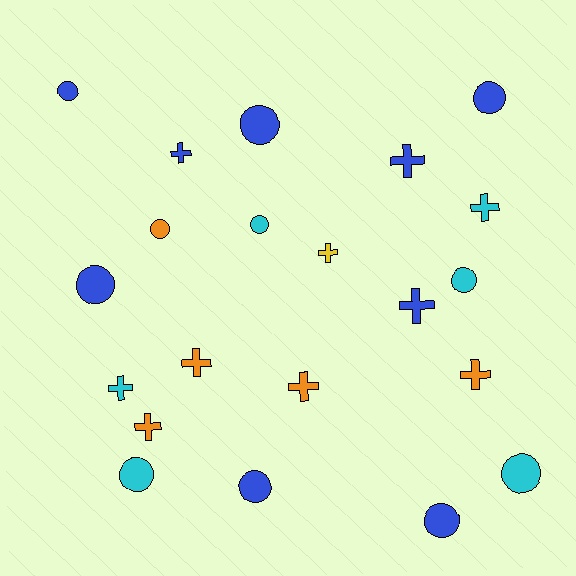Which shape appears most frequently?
Circle, with 11 objects.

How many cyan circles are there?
There are 4 cyan circles.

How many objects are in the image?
There are 21 objects.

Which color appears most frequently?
Blue, with 9 objects.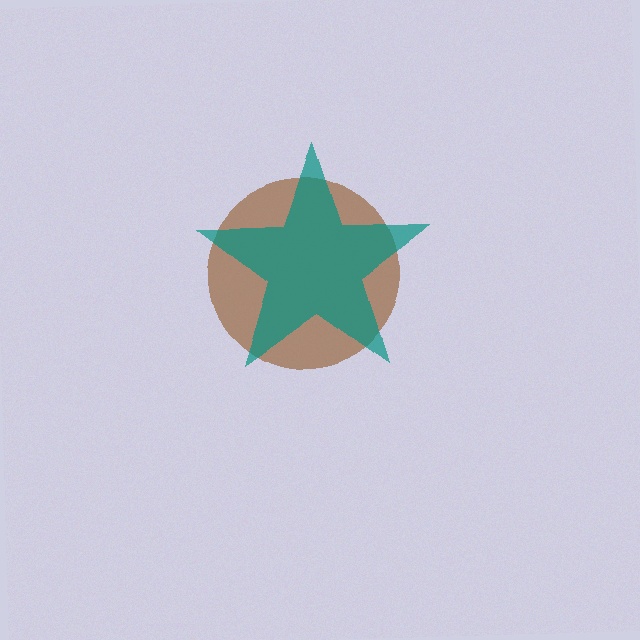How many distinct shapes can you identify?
There are 2 distinct shapes: a brown circle, a teal star.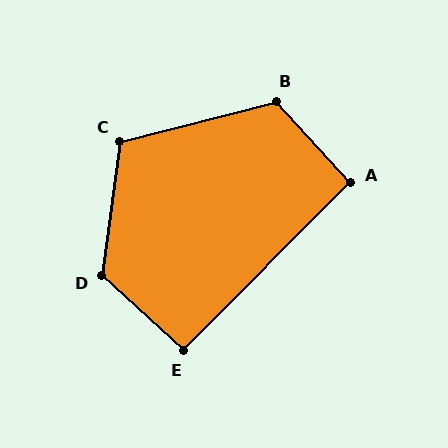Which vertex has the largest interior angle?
D, at approximately 125 degrees.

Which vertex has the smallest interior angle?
E, at approximately 92 degrees.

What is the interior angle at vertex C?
Approximately 112 degrees (obtuse).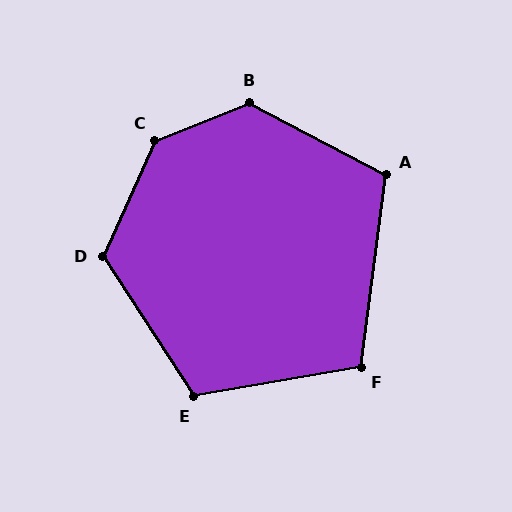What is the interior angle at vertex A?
Approximately 111 degrees (obtuse).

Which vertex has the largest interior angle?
C, at approximately 136 degrees.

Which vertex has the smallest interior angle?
F, at approximately 107 degrees.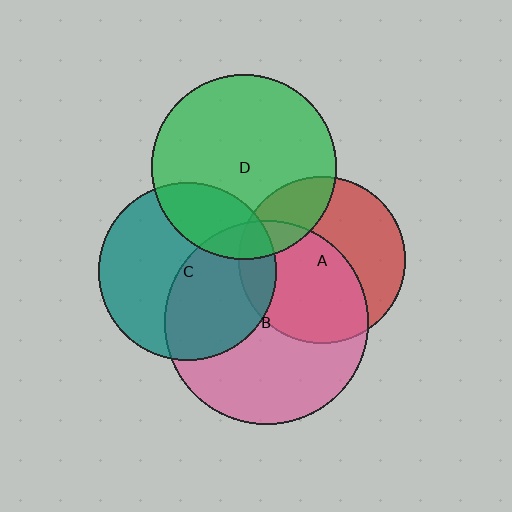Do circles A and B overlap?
Yes.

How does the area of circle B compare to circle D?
Approximately 1.2 times.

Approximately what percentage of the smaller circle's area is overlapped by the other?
Approximately 55%.